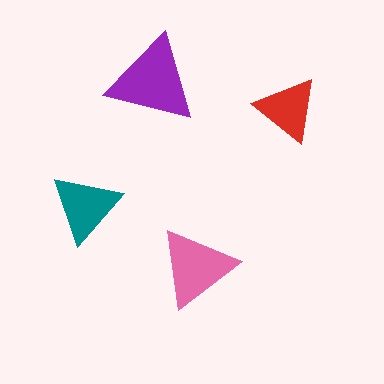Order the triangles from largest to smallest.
the purple one, the pink one, the teal one, the red one.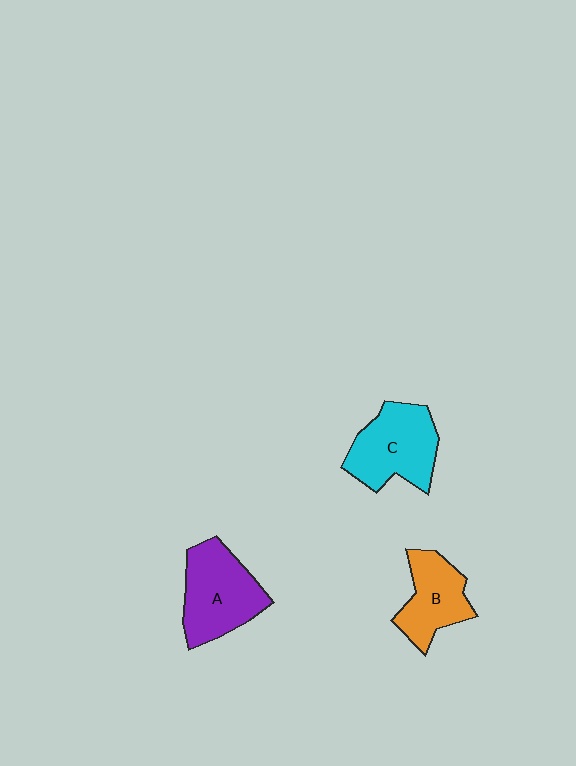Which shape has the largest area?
Shape A (purple).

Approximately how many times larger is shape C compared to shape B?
Approximately 1.3 times.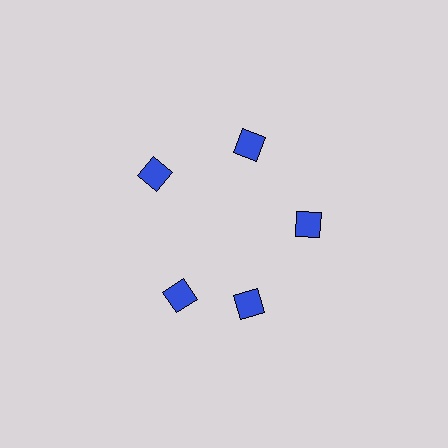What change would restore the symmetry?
The symmetry would be restored by rotating it back into even spacing with its neighbors so that all 5 diamonds sit at equal angles and equal distance from the center.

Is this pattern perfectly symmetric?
No. The 5 blue diamonds are arranged in a ring, but one element near the 8 o'clock position is rotated out of alignment along the ring, breaking the 5-fold rotational symmetry.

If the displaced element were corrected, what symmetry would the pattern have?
It would have 5-fold rotational symmetry — the pattern would map onto itself every 72 degrees.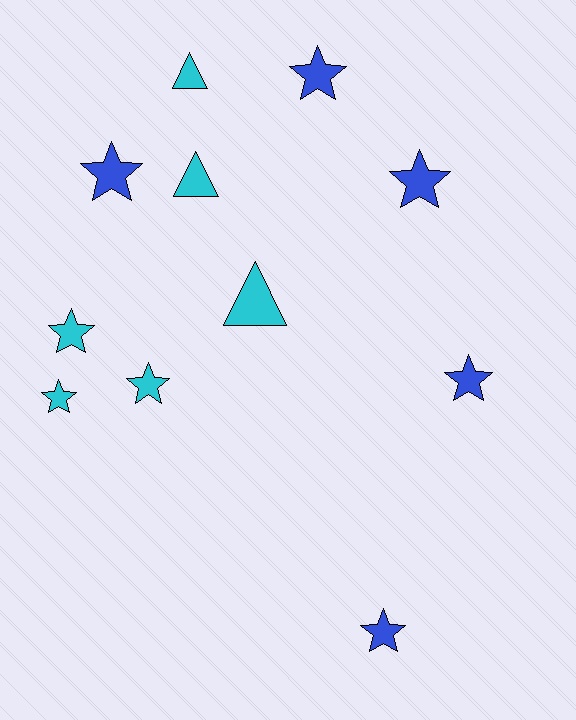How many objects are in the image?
There are 11 objects.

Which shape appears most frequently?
Star, with 8 objects.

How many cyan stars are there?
There are 3 cyan stars.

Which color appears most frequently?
Cyan, with 6 objects.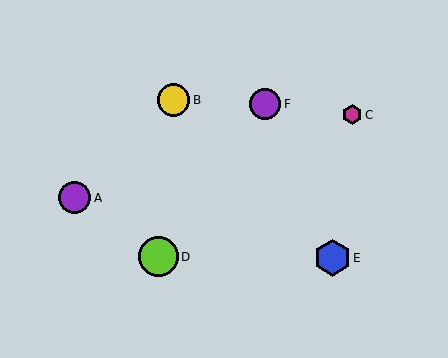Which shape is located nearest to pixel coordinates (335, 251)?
The blue hexagon (labeled E) at (332, 258) is nearest to that location.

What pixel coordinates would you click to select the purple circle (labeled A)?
Click at (75, 198) to select the purple circle A.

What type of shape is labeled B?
Shape B is a yellow circle.